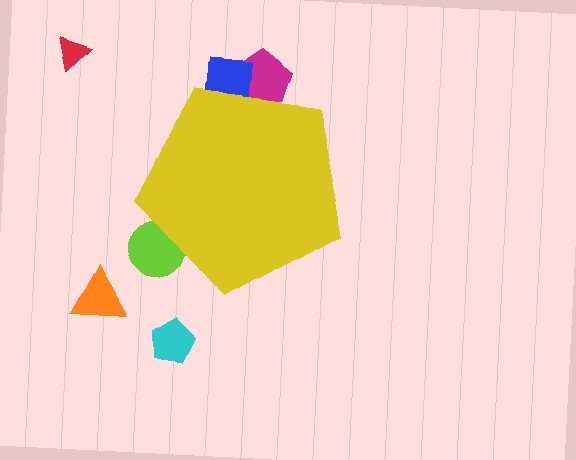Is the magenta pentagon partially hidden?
Yes, the magenta pentagon is partially hidden behind the yellow pentagon.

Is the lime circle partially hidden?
Yes, the lime circle is partially hidden behind the yellow pentagon.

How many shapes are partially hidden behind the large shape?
3 shapes are partially hidden.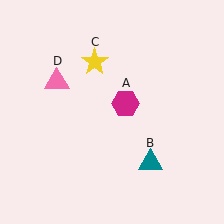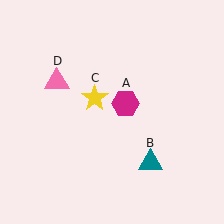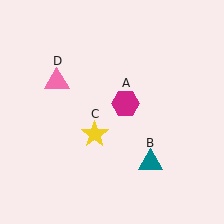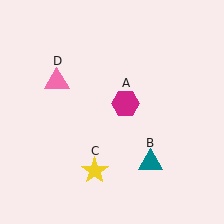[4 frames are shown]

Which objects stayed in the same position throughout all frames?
Magenta hexagon (object A) and teal triangle (object B) and pink triangle (object D) remained stationary.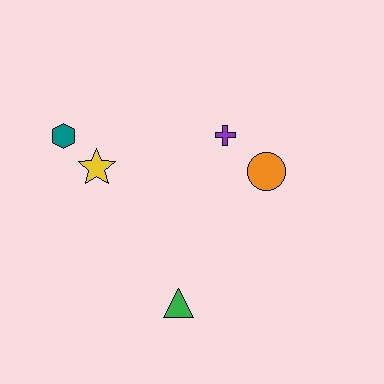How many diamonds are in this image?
There are no diamonds.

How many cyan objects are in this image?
There are no cyan objects.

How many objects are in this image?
There are 5 objects.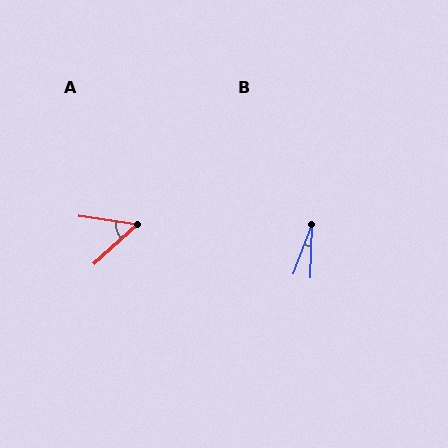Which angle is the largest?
A, at approximately 50 degrees.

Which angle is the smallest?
B, at approximately 19 degrees.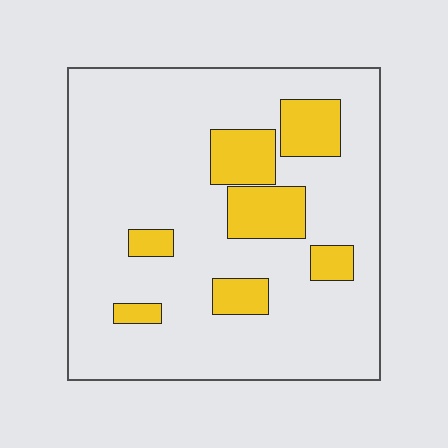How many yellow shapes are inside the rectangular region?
7.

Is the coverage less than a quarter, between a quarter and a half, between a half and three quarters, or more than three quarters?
Less than a quarter.